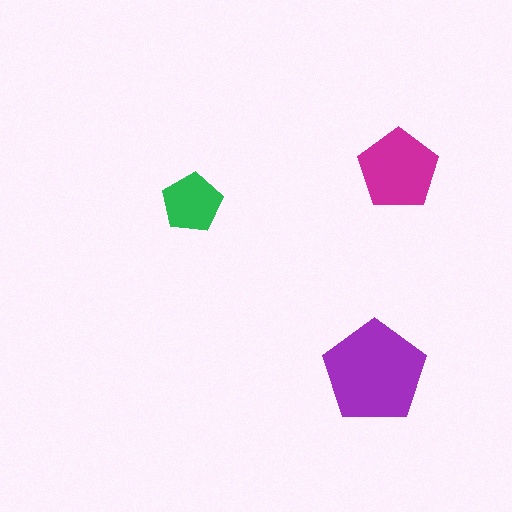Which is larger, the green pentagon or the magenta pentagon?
The magenta one.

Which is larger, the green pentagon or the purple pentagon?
The purple one.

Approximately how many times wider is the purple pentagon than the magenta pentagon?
About 1.5 times wider.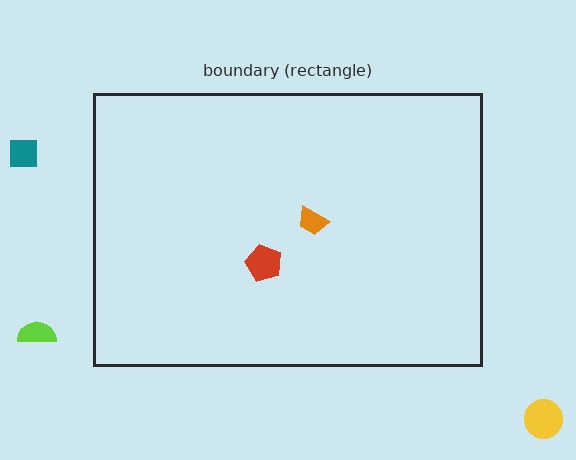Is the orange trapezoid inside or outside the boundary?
Inside.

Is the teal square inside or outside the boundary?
Outside.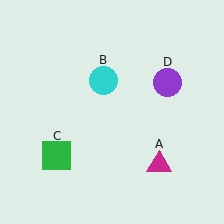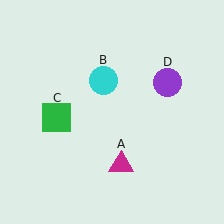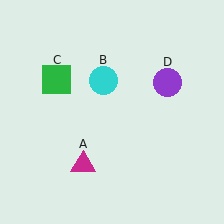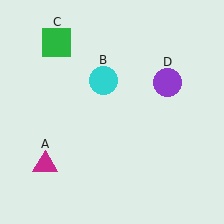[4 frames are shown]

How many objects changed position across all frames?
2 objects changed position: magenta triangle (object A), green square (object C).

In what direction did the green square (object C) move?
The green square (object C) moved up.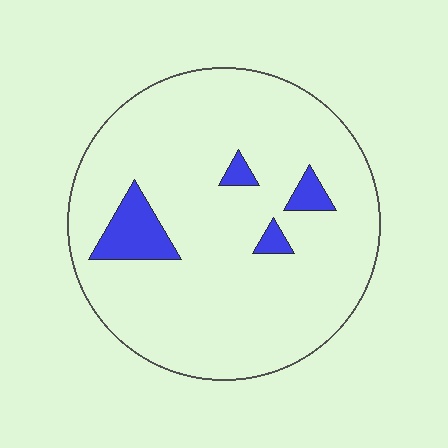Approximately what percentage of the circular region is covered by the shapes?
Approximately 10%.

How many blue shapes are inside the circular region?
4.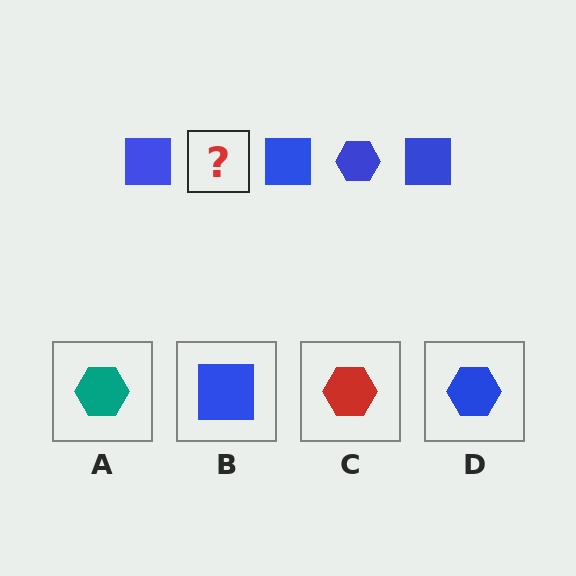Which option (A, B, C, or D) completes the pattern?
D.